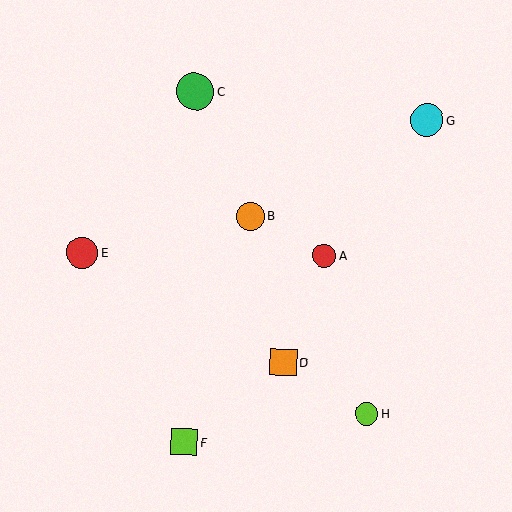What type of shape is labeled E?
Shape E is a red circle.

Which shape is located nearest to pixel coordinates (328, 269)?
The red circle (labeled A) at (324, 256) is nearest to that location.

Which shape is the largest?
The green circle (labeled C) is the largest.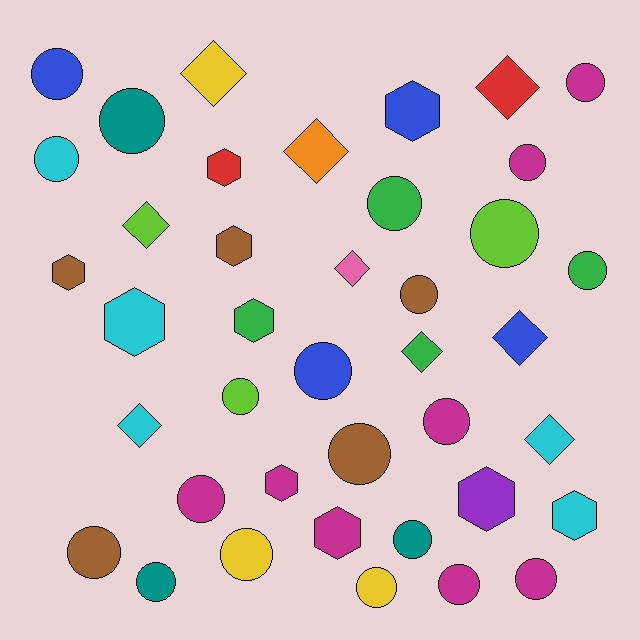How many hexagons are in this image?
There are 10 hexagons.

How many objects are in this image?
There are 40 objects.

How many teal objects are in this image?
There are 3 teal objects.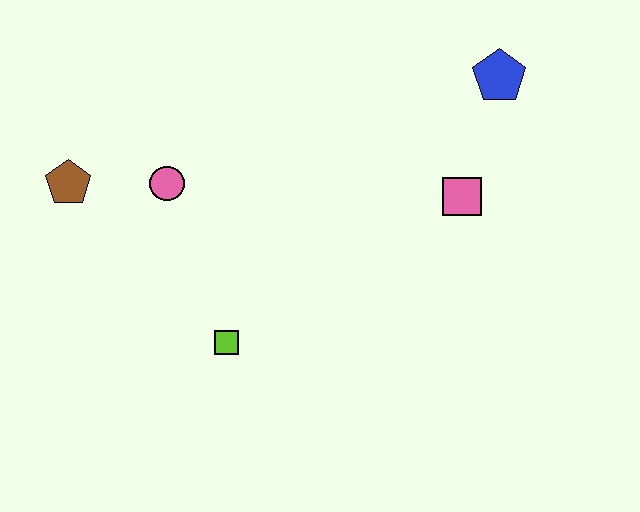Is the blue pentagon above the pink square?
Yes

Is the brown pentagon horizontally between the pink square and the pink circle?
No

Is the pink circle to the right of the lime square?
No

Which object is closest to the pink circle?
The brown pentagon is closest to the pink circle.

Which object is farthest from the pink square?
The brown pentagon is farthest from the pink square.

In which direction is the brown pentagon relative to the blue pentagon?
The brown pentagon is to the left of the blue pentagon.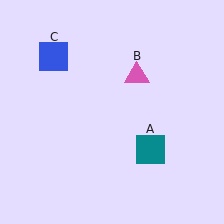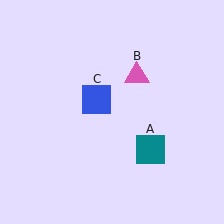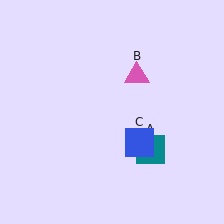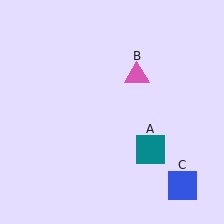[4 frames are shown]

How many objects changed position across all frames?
1 object changed position: blue square (object C).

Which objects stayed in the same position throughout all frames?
Teal square (object A) and pink triangle (object B) remained stationary.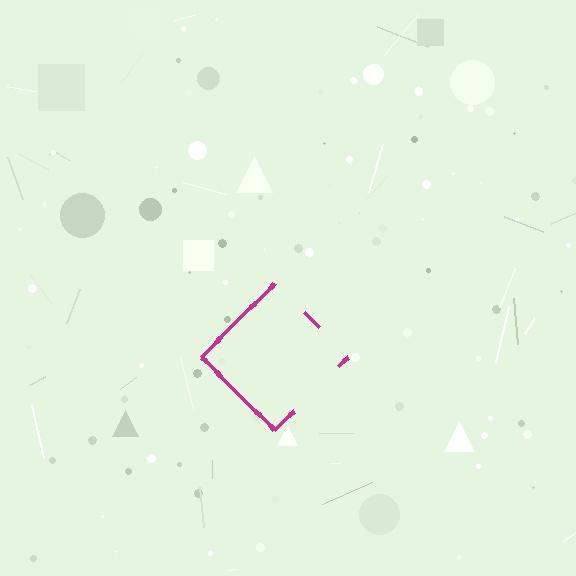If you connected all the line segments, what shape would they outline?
They would outline a diamond.